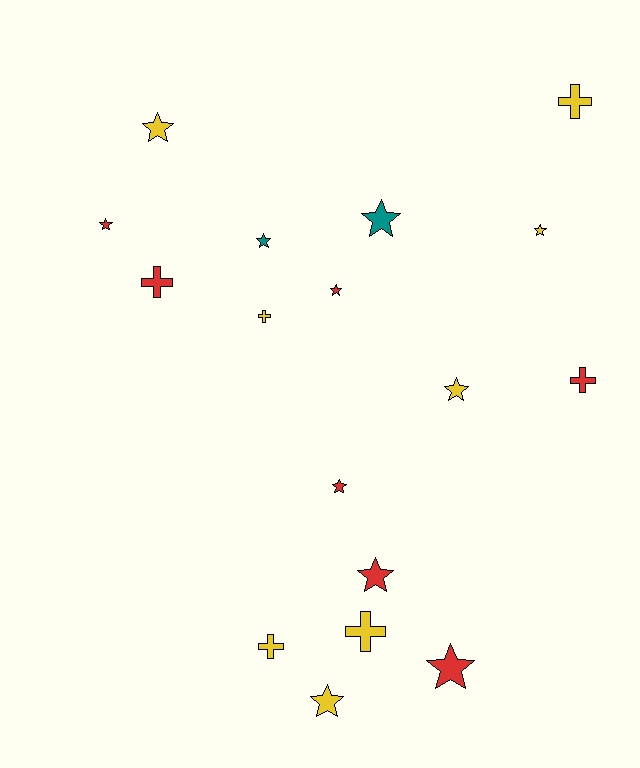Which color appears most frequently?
Yellow, with 8 objects.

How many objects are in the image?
There are 17 objects.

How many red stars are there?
There are 5 red stars.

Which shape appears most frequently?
Star, with 11 objects.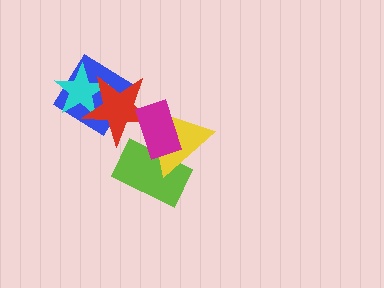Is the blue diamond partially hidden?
Yes, it is partially covered by another shape.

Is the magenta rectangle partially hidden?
No, no other shape covers it.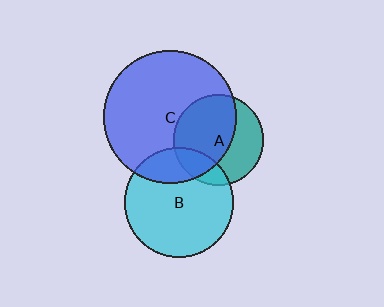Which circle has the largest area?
Circle C (blue).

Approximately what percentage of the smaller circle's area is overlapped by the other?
Approximately 20%.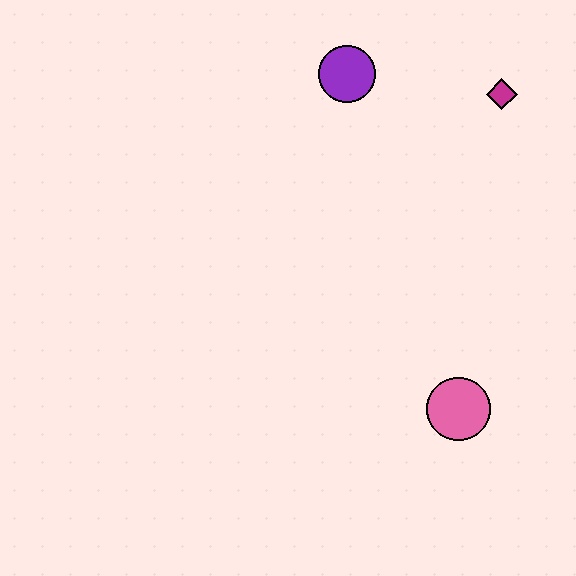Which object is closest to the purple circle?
The magenta diamond is closest to the purple circle.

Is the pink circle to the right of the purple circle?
Yes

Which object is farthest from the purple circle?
The pink circle is farthest from the purple circle.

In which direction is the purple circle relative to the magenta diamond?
The purple circle is to the left of the magenta diamond.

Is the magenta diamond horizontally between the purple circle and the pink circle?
No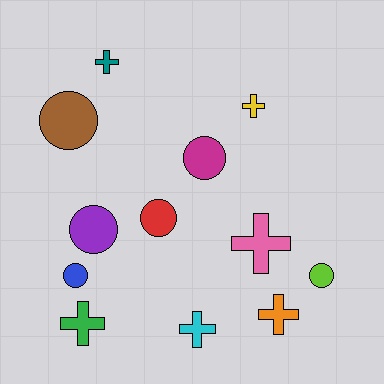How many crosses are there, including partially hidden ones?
There are 6 crosses.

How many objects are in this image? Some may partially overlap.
There are 12 objects.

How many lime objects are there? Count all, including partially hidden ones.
There is 1 lime object.